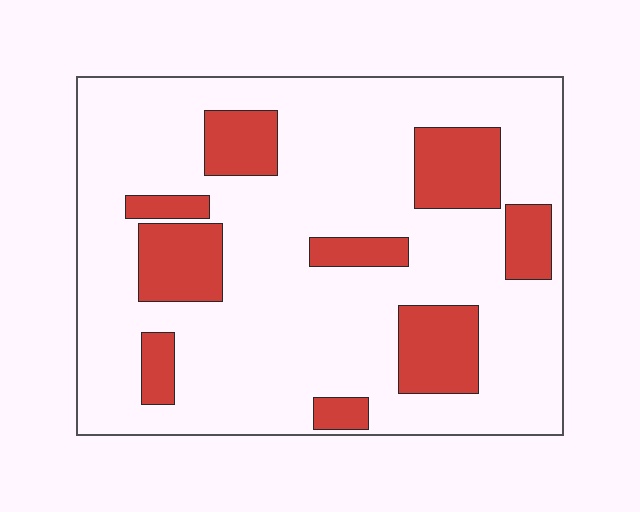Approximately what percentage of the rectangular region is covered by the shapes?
Approximately 20%.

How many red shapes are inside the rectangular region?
9.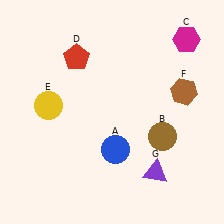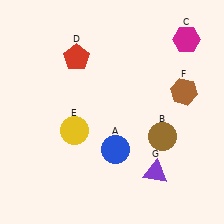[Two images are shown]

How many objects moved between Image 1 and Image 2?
1 object moved between the two images.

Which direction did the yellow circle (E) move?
The yellow circle (E) moved right.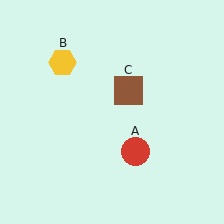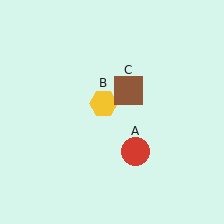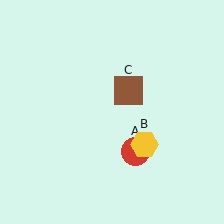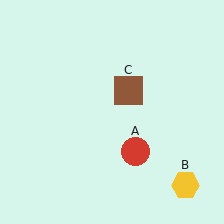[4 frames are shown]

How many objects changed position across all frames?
1 object changed position: yellow hexagon (object B).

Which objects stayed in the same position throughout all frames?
Red circle (object A) and brown square (object C) remained stationary.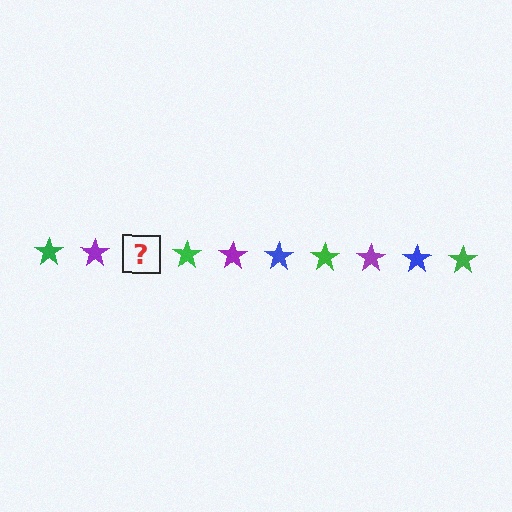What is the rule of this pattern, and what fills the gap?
The rule is that the pattern cycles through green, purple, blue stars. The gap should be filled with a blue star.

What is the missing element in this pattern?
The missing element is a blue star.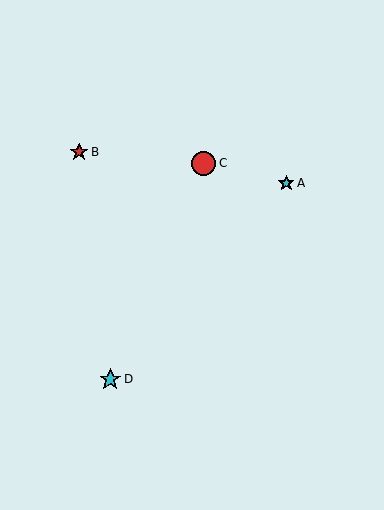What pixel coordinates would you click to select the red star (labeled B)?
Click at (79, 152) to select the red star B.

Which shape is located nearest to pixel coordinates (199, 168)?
The red circle (labeled C) at (204, 163) is nearest to that location.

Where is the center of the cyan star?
The center of the cyan star is at (110, 379).